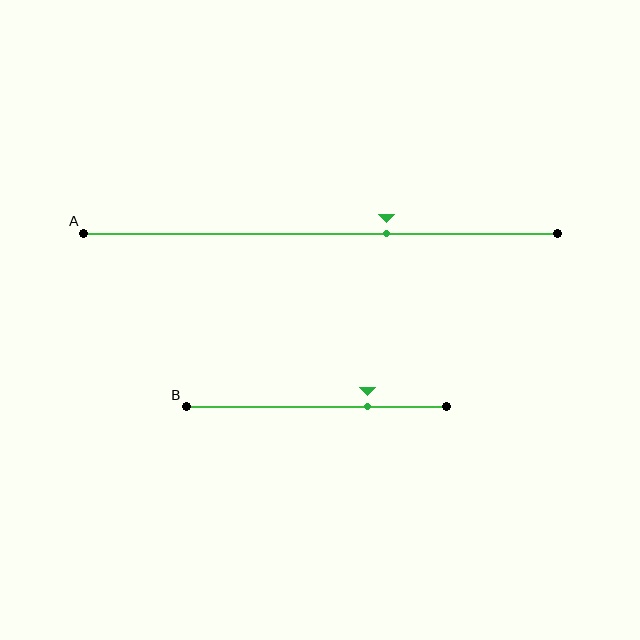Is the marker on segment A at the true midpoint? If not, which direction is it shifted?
No, the marker on segment A is shifted to the right by about 14% of the segment length.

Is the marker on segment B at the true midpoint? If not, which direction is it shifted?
No, the marker on segment B is shifted to the right by about 20% of the segment length.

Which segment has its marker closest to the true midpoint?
Segment A has its marker closest to the true midpoint.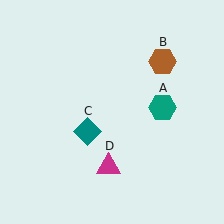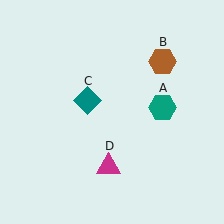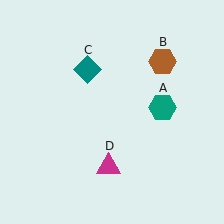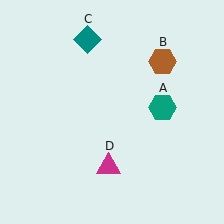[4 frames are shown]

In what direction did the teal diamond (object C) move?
The teal diamond (object C) moved up.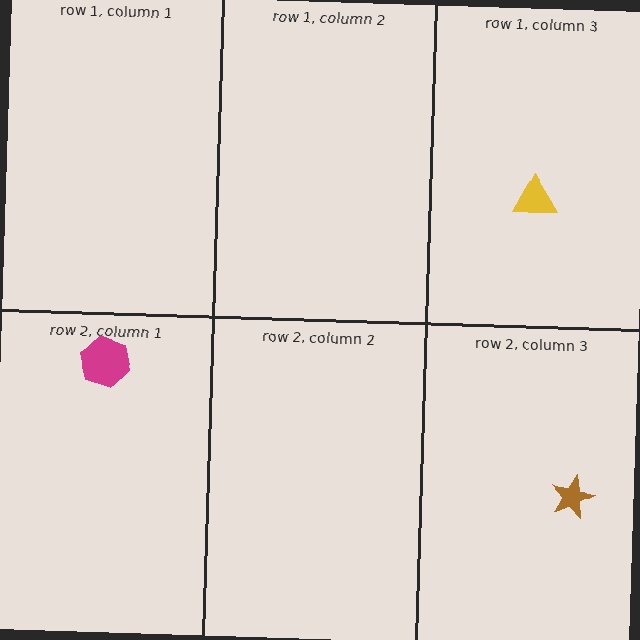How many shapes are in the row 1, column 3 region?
1.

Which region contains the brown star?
The row 2, column 3 region.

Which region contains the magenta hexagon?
The row 2, column 1 region.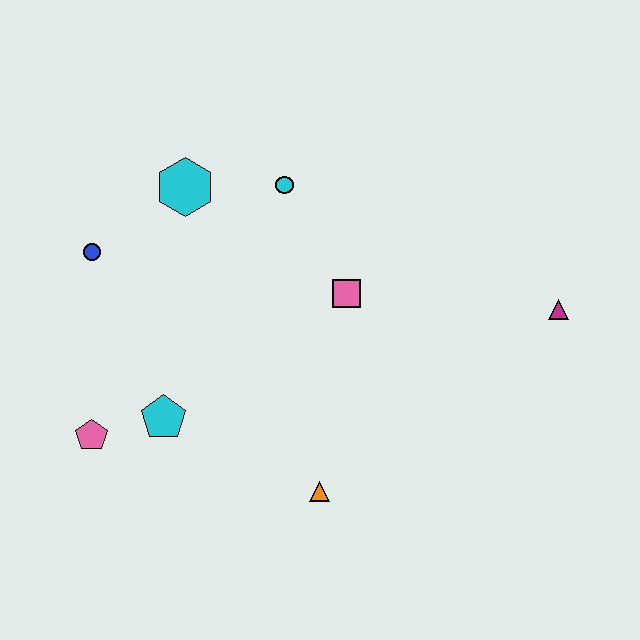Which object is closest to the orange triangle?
The cyan pentagon is closest to the orange triangle.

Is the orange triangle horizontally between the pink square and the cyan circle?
Yes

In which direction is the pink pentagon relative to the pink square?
The pink pentagon is to the left of the pink square.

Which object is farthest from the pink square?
The pink pentagon is farthest from the pink square.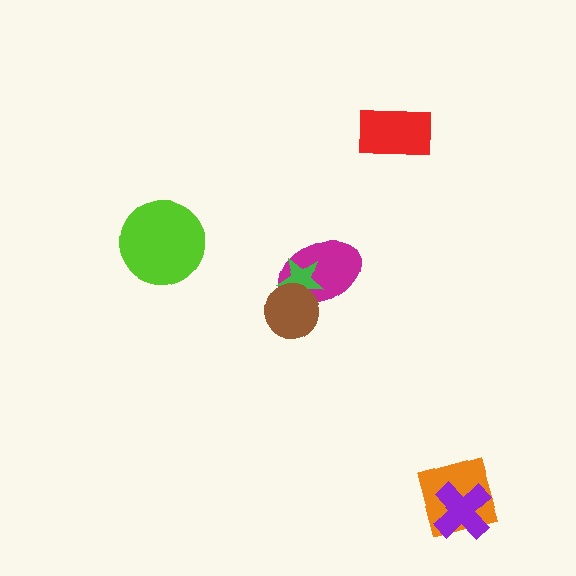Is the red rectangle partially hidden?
No, no other shape covers it.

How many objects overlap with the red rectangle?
0 objects overlap with the red rectangle.